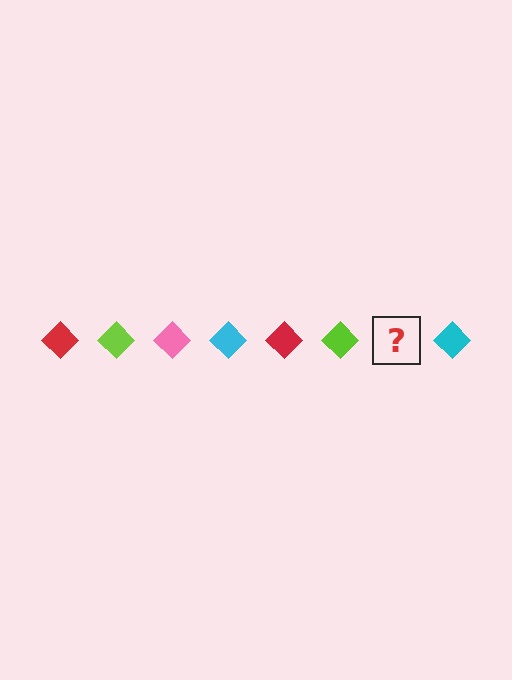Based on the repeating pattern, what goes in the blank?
The blank should be a pink diamond.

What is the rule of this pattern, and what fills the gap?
The rule is that the pattern cycles through red, lime, pink, cyan diamonds. The gap should be filled with a pink diamond.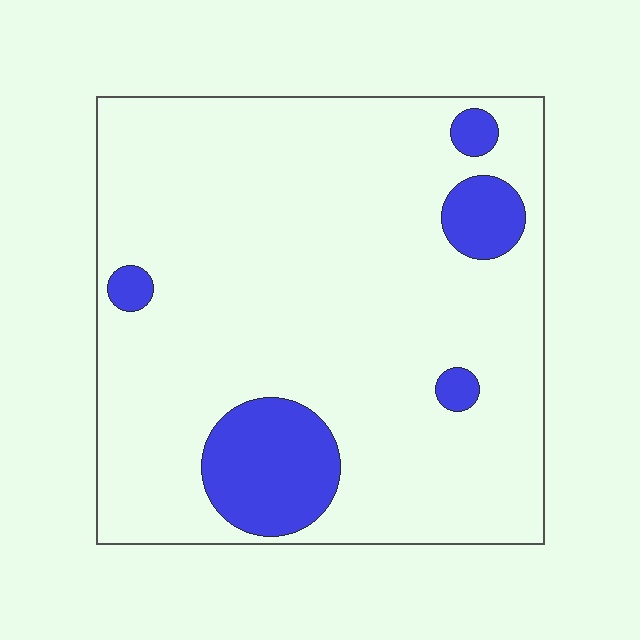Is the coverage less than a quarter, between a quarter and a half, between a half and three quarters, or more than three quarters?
Less than a quarter.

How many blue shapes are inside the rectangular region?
5.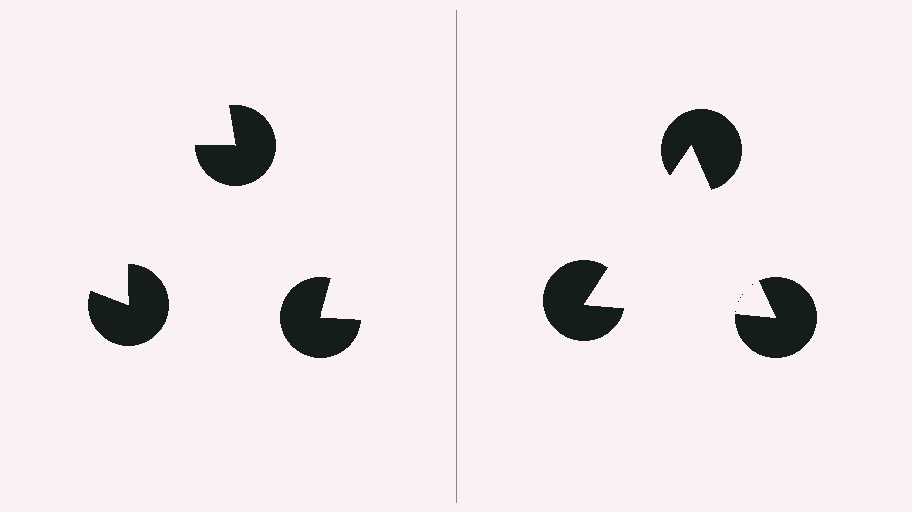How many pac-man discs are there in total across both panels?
6 — 3 on each side.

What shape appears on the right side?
An illusory triangle.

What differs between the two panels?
The pac-man discs are positioned identically on both sides; only the wedge orientations differ. On the right they align to a triangle; on the left they are misaligned.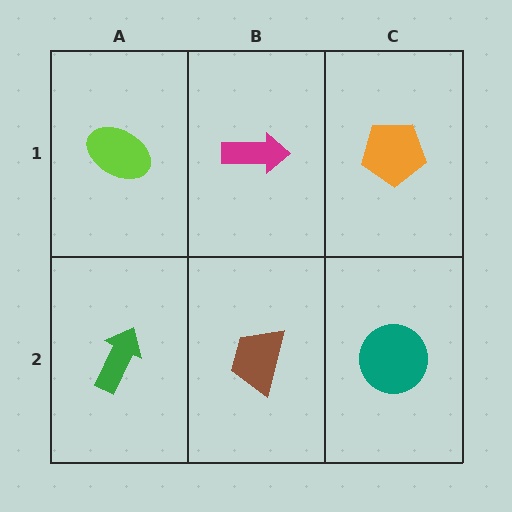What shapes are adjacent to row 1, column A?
A green arrow (row 2, column A), a magenta arrow (row 1, column B).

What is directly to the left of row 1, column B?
A lime ellipse.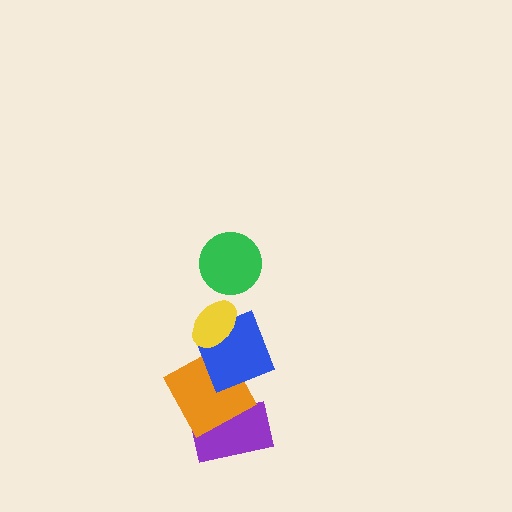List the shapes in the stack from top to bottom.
From top to bottom: the green circle, the yellow ellipse, the blue square, the orange square, the purple rectangle.